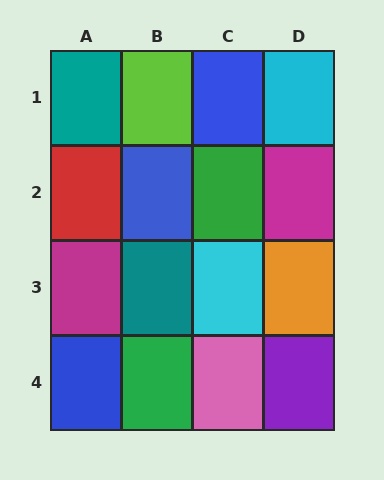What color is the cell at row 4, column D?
Purple.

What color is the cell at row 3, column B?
Teal.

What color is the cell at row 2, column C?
Green.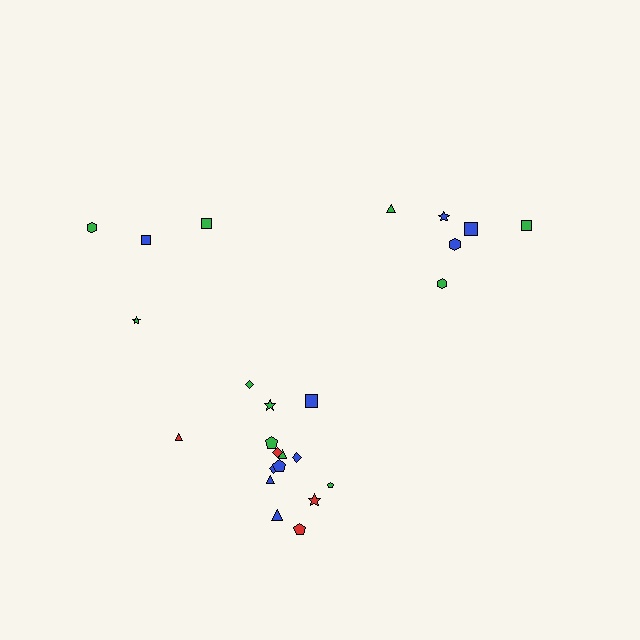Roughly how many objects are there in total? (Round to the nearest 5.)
Roughly 25 objects in total.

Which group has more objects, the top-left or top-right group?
The top-right group.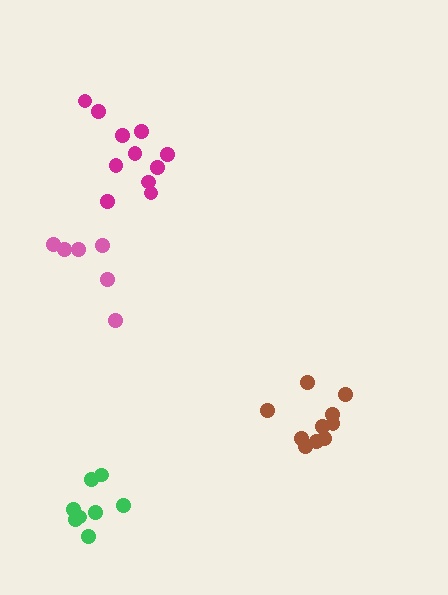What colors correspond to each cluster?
The clusters are colored: pink, green, brown, magenta.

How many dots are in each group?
Group 1: 6 dots, Group 2: 8 dots, Group 3: 10 dots, Group 4: 11 dots (35 total).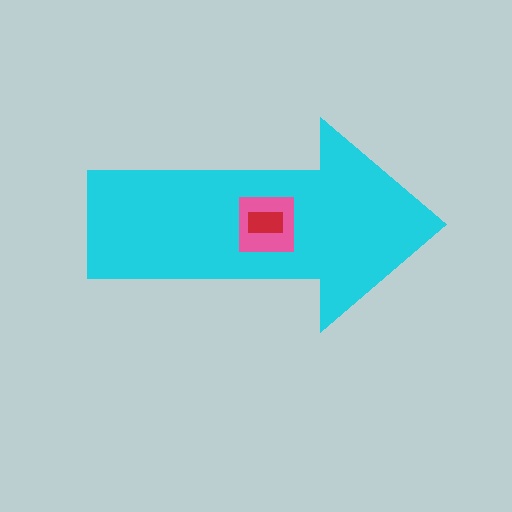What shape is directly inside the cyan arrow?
The pink square.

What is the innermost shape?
The red rectangle.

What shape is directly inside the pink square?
The red rectangle.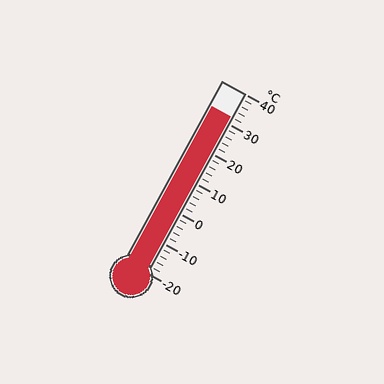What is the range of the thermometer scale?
The thermometer scale ranges from -20°C to 40°C.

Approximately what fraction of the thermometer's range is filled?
The thermometer is filled to approximately 85% of its range.